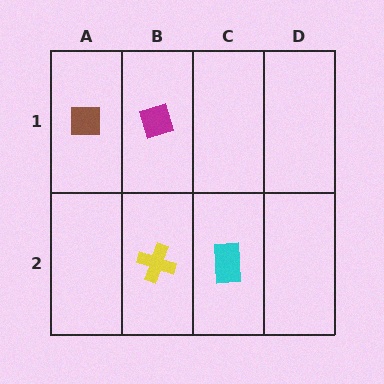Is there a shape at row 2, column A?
No, that cell is empty.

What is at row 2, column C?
A cyan rectangle.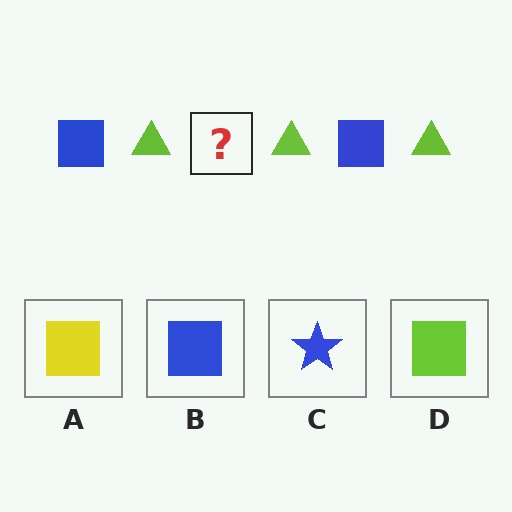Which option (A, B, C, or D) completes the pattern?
B.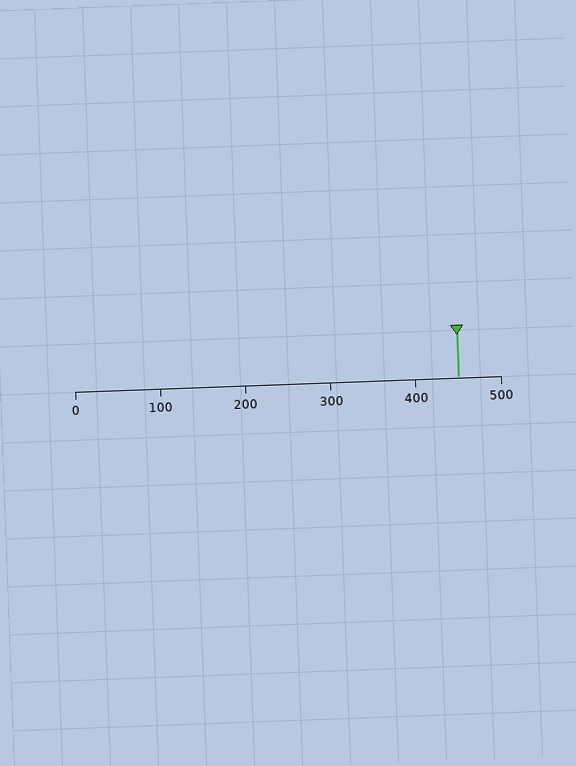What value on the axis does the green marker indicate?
The marker indicates approximately 450.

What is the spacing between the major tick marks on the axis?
The major ticks are spaced 100 apart.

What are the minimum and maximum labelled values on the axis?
The axis runs from 0 to 500.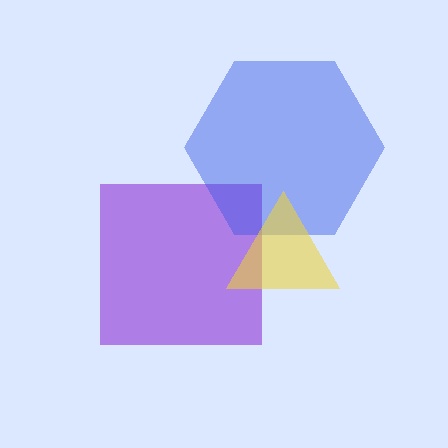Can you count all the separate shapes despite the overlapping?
Yes, there are 3 separate shapes.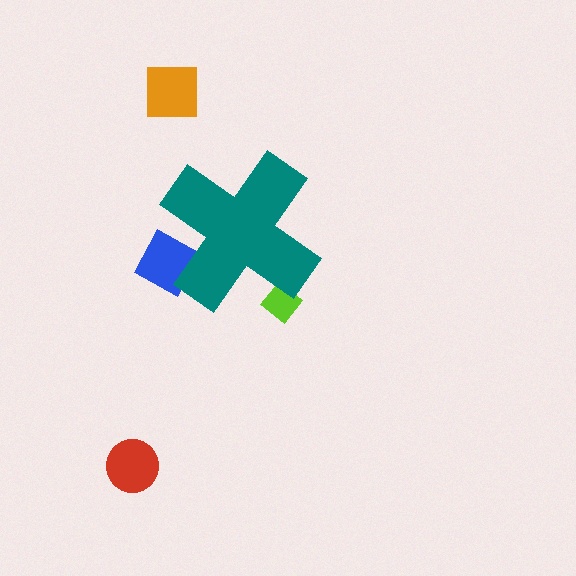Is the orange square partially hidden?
No, the orange square is fully visible.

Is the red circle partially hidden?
No, the red circle is fully visible.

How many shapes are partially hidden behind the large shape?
2 shapes are partially hidden.